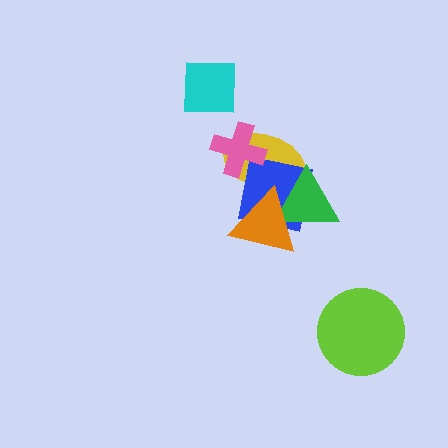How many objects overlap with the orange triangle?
3 objects overlap with the orange triangle.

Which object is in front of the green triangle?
The orange triangle is in front of the green triangle.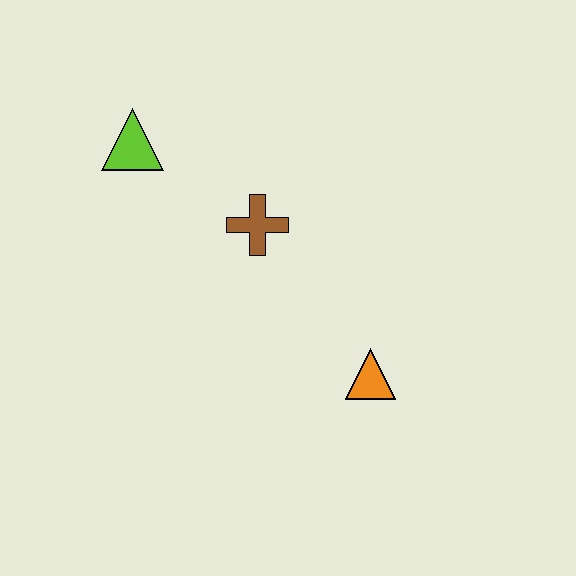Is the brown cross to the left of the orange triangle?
Yes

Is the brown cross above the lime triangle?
No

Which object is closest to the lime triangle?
The brown cross is closest to the lime triangle.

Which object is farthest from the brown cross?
The orange triangle is farthest from the brown cross.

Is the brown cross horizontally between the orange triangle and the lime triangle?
Yes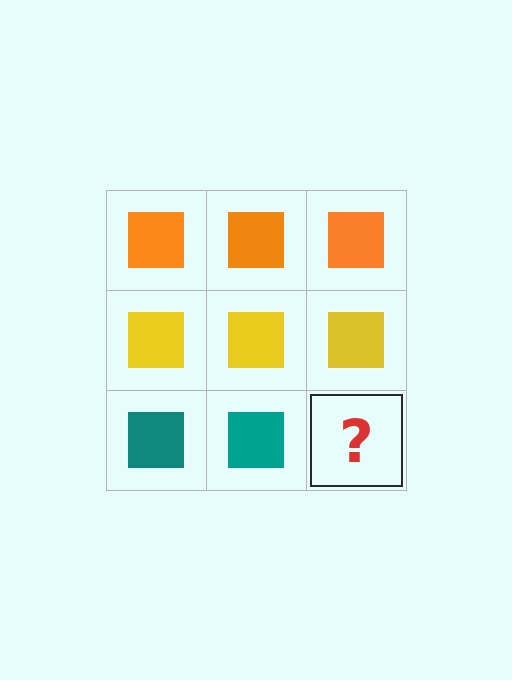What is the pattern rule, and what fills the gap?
The rule is that each row has a consistent color. The gap should be filled with a teal square.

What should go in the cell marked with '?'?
The missing cell should contain a teal square.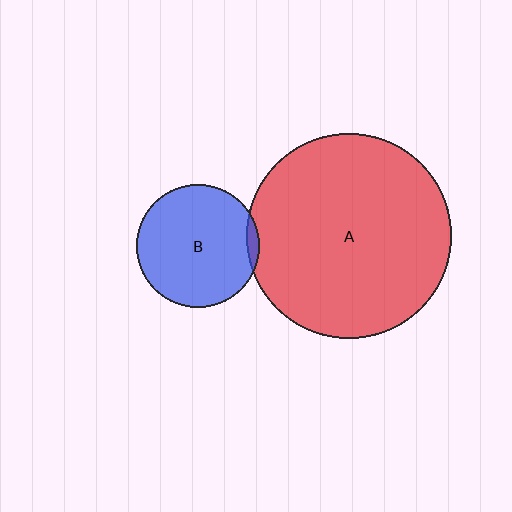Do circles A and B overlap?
Yes.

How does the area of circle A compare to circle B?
Approximately 2.8 times.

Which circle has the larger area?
Circle A (red).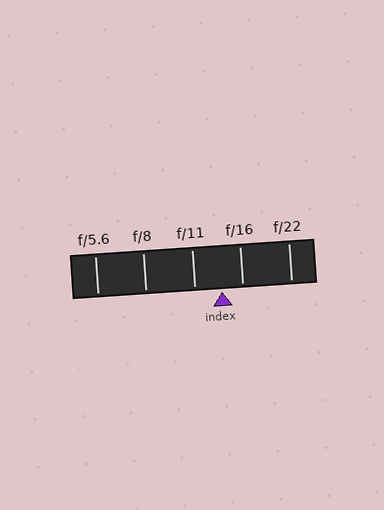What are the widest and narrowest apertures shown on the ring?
The widest aperture shown is f/5.6 and the narrowest is f/22.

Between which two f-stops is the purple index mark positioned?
The index mark is between f/11 and f/16.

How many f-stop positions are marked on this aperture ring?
There are 5 f-stop positions marked.